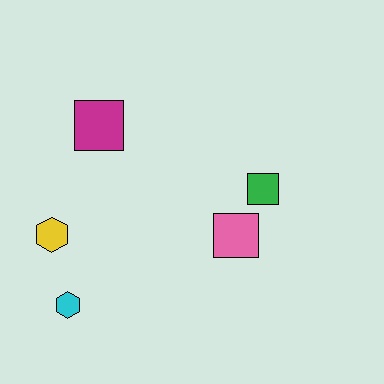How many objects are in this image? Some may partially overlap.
There are 5 objects.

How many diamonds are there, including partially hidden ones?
There are no diamonds.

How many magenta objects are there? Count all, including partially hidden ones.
There is 1 magenta object.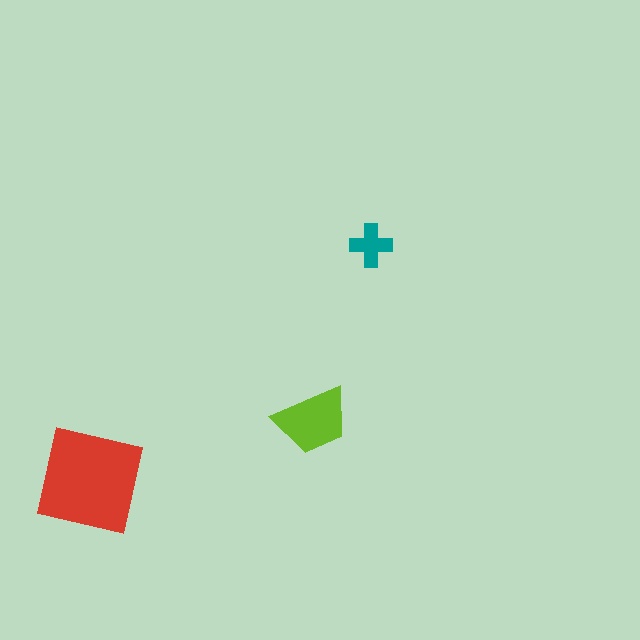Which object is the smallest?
The teal cross.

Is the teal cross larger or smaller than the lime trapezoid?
Smaller.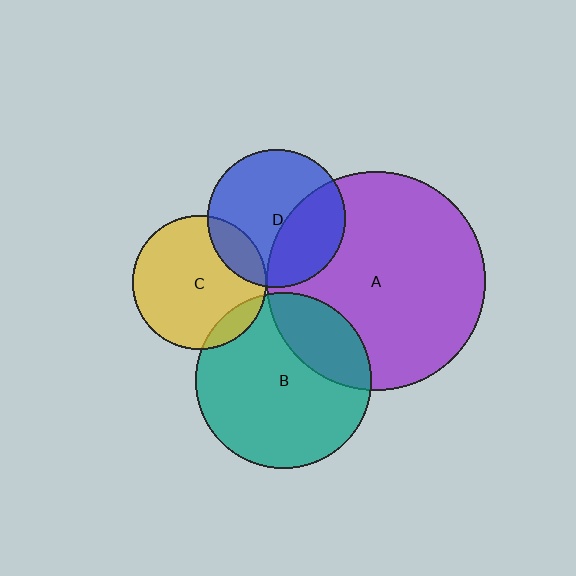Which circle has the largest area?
Circle A (purple).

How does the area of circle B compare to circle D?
Approximately 1.6 times.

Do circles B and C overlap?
Yes.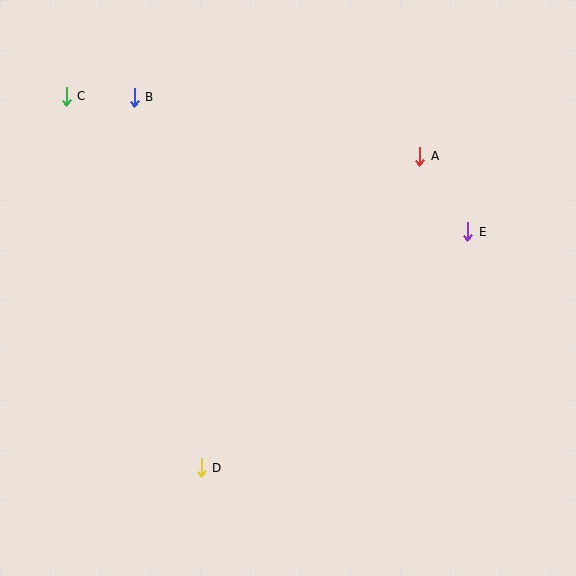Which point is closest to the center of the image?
Point A at (420, 156) is closest to the center.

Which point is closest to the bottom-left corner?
Point D is closest to the bottom-left corner.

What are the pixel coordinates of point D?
Point D is at (201, 468).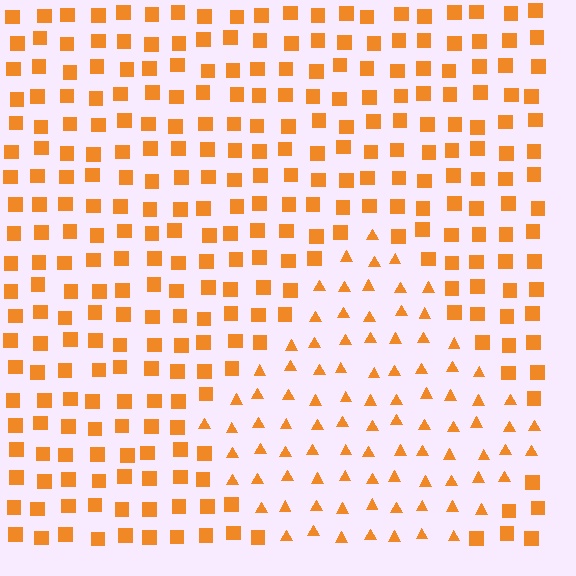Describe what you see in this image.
The image is filled with small orange elements arranged in a uniform grid. A diamond-shaped region contains triangles, while the surrounding area contains squares. The boundary is defined purely by the change in element shape.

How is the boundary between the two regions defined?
The boundary is defined by a change in element shape: triangles inside vs. squares outside. All elements share the same color and spacing.